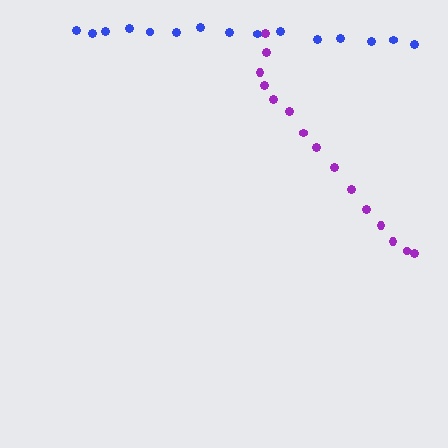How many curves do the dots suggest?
There are 2 distinct paths.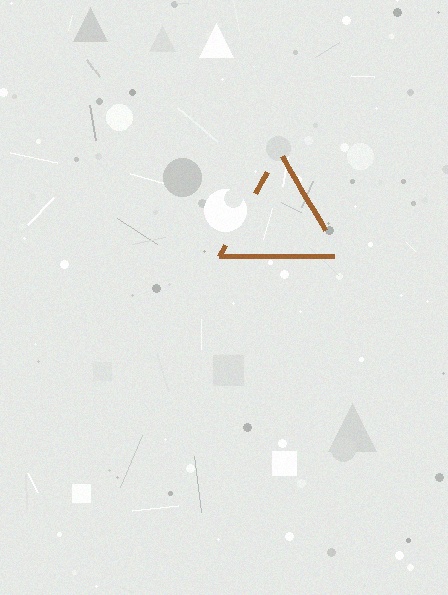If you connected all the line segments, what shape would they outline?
They would outline a triangle.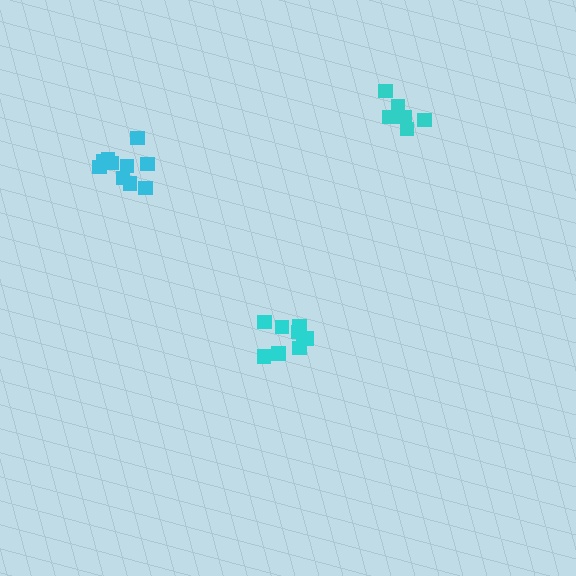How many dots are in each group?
Group 1: 7 dots, Group 2: 9 dots, Group 3: 10 dots (26 total).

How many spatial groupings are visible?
There are 3 spatial groupings.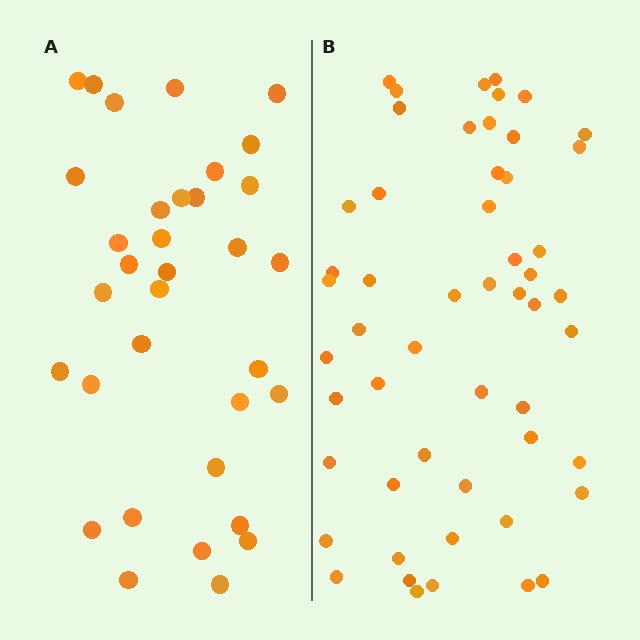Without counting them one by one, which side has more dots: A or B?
Region B (the right region) has more dots.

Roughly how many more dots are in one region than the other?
Region B has approximately 20 more dots than region A.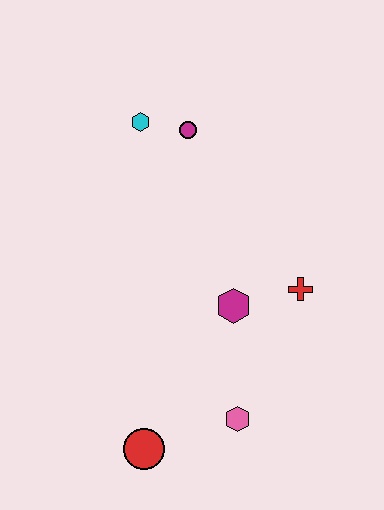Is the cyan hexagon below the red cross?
No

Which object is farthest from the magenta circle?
The red circle is farthest from the magenta circle.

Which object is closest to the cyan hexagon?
The magenta circle is closest to the cyan hexagon.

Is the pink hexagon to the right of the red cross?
No